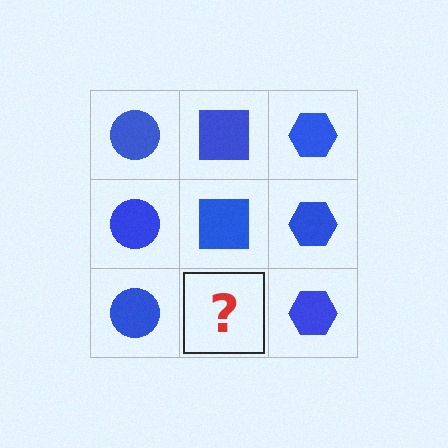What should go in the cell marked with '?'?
The missing cell should contain a blue square.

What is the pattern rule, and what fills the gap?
The rule is that each column has a consistent shape. The gap should be filled with a blue square.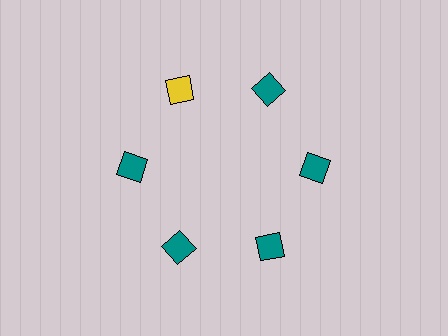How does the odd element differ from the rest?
It has a different color: yellow instead of teal.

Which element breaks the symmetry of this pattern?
The yellow diamond at roughly the 11 o'clock position breaks the symmetry. All other shapes are teal diamonds.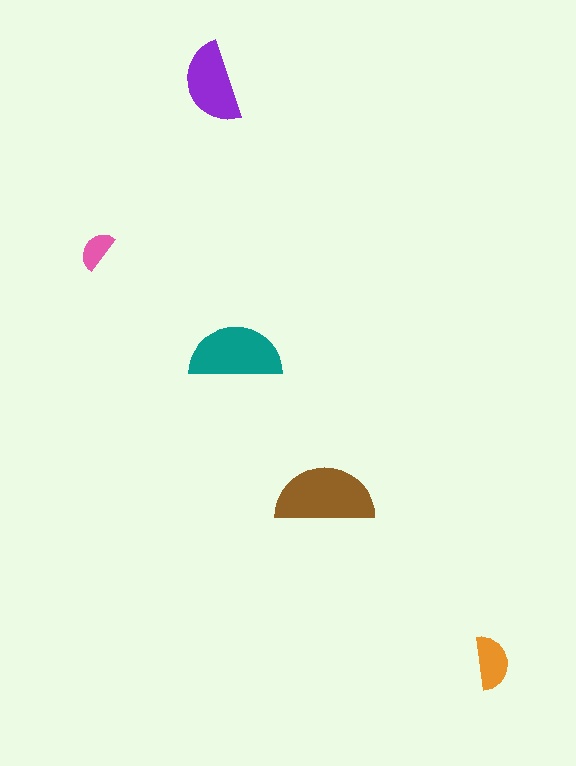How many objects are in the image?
There are 5 objects in the image.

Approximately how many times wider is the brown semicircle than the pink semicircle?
About 2.5 times wider.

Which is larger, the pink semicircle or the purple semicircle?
The purple one.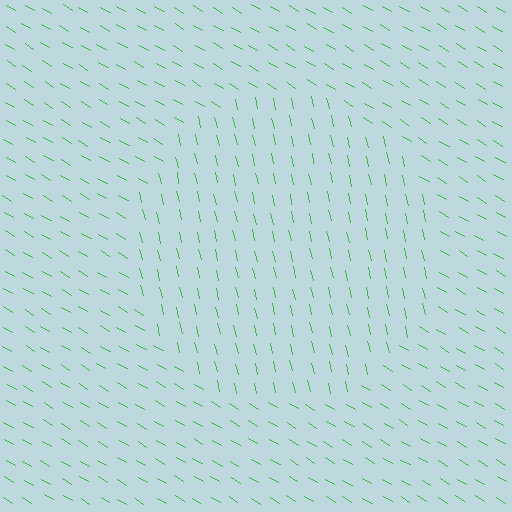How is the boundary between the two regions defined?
The boundary is defined purely by a change in line orientation (approximately 45 degrees difference). All lines are the same color and thickness.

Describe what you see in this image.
The image is filled with small green line segments. A circle region in the image has lines oriented differently from the surrounding lines, creating a visible texture boundary.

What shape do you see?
I see a circle.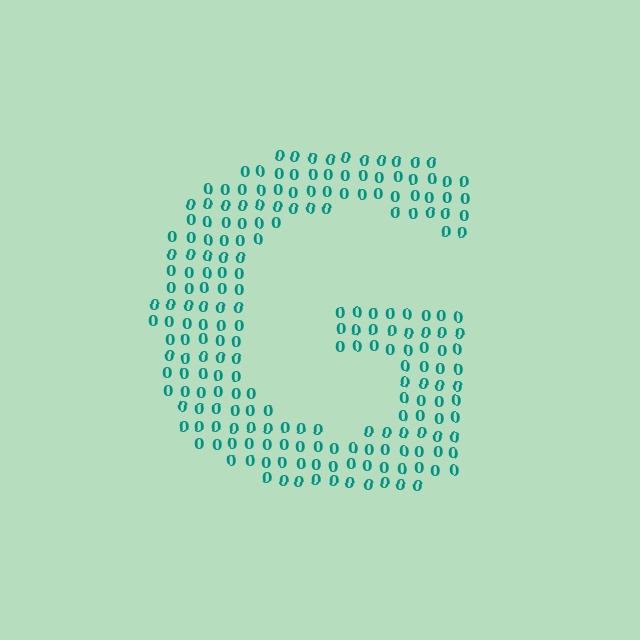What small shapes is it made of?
It is made of small digit 0's.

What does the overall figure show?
The overall figure shows the letter G.